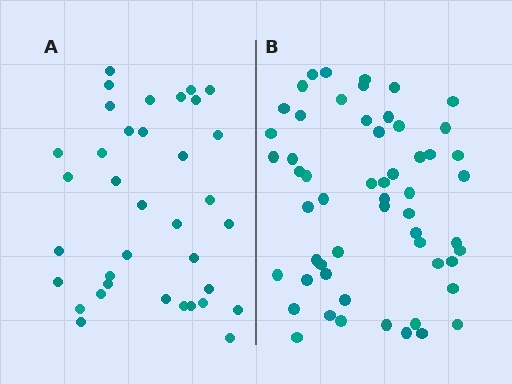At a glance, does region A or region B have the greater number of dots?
Region B (the right region) has more dots.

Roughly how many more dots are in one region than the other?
Region B has approximately 20 more dots than region A.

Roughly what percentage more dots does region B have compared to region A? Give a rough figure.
About 55% more.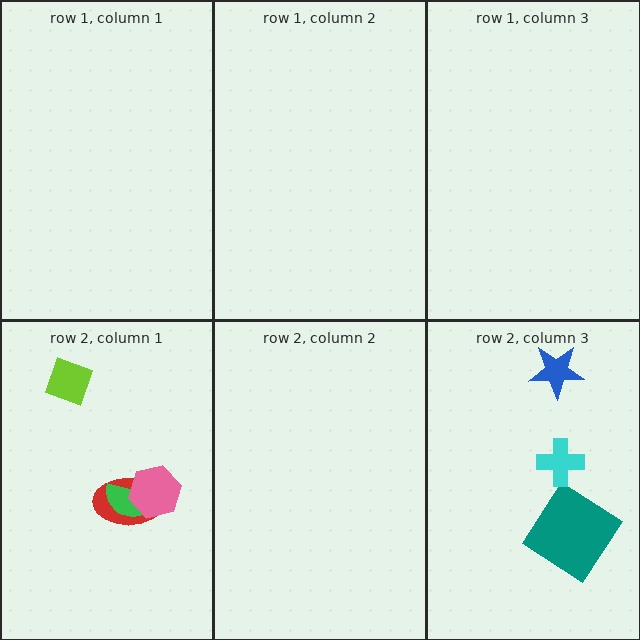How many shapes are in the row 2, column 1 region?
4.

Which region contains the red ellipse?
The row 2, column 1 region.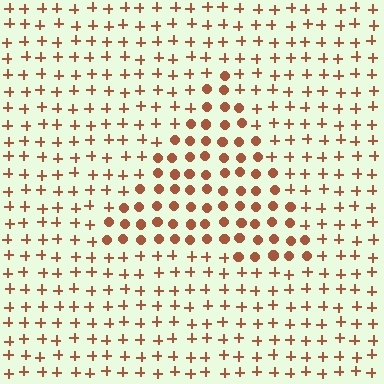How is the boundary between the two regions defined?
The boundary is defined by a change in element shape: circles inside vs. plus signs outside. All elements share the same color and spacing.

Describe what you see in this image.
The image is filled with small brown elements arranged in a uniform grid. A triangle-shaped region contains circles, while the surrounding area contains plus signs. The boundary is defined purely by the change in element shape.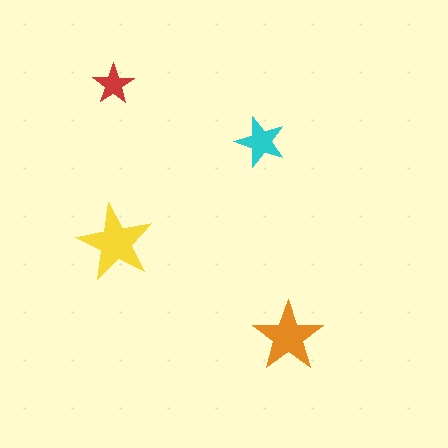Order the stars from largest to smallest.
the yellow one, the orange one, the cyan one, the red one.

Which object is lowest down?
The orange star is bottommost.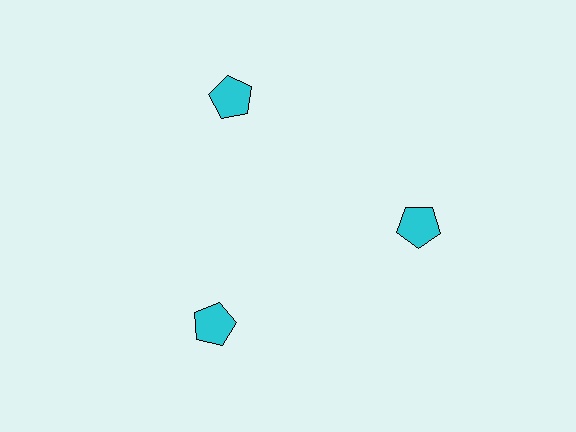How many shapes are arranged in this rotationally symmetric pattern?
There are 3 shapes, arranged in 3 groups of 1.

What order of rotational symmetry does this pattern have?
This pattern has 3-fold rotational symmetry.